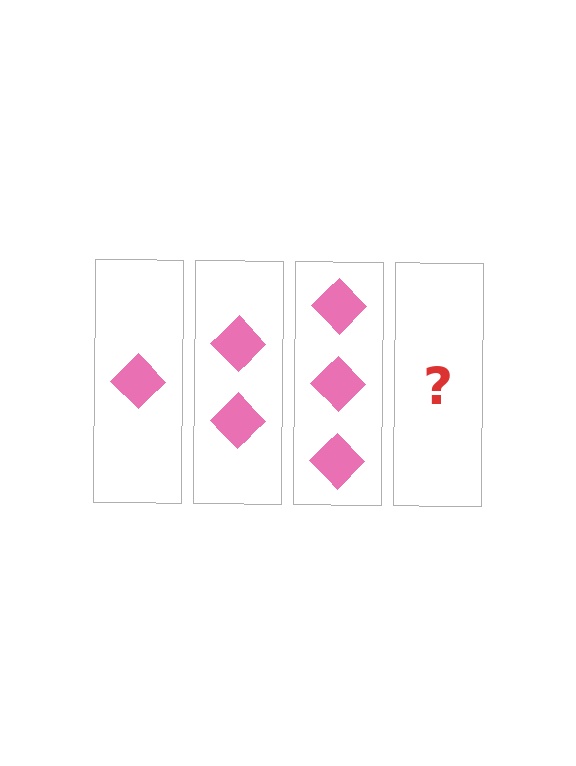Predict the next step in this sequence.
The next step is 4 diamonds.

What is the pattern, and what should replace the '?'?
The pattern is that each step adds one more diamond. The '?' should be 4 diamonds.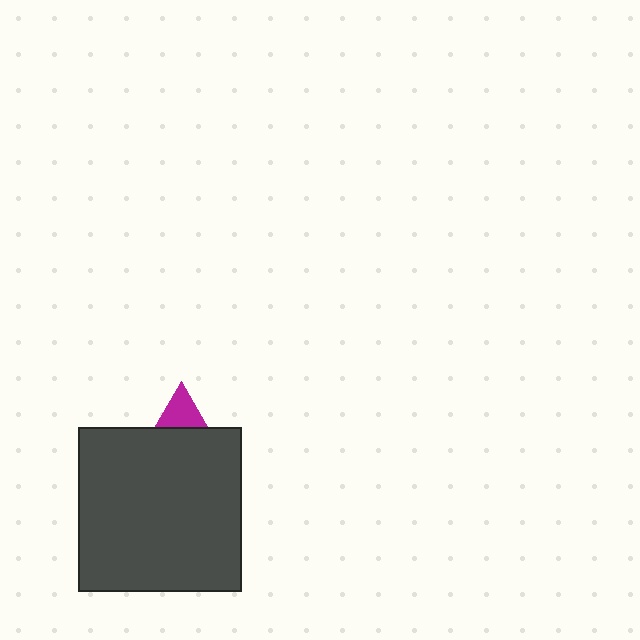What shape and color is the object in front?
The object in front is a dark gray square.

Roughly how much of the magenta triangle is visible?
A small part of it is visible (roughly 31%).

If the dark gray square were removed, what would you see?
You would see the complete magenta triangle.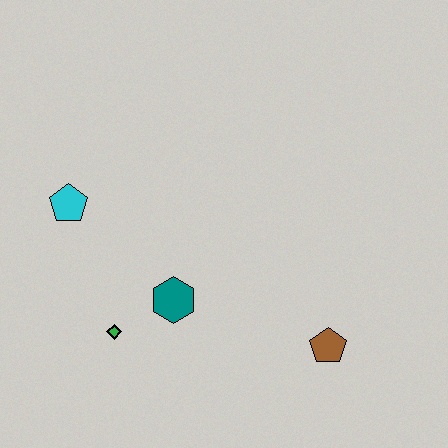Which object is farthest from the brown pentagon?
The cyan pentagon is farthest from the brown pentagon.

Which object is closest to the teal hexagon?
The green diamond is closest to the teal hexagon.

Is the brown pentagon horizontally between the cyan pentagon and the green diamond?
No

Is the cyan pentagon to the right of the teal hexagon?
No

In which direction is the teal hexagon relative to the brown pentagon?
The teal hexagon is to the left of the brown pentagon.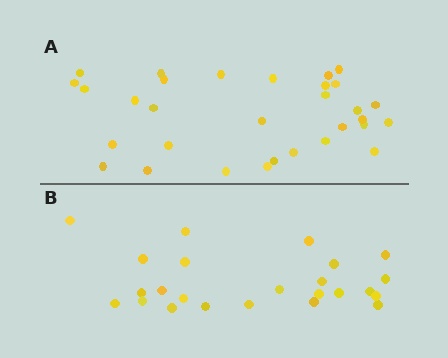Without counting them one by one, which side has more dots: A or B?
Region A (the top region) has more dots.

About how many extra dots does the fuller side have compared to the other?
Region A has roughly 8 or so more dots than region B.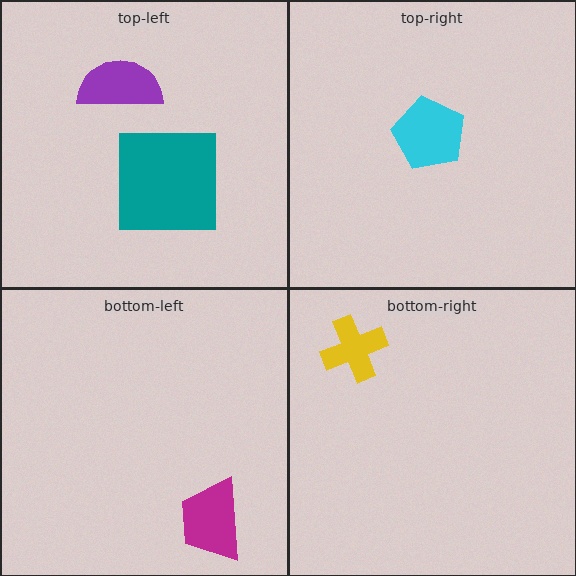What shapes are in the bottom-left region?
The magenta trapezoid.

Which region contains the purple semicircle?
The top-left region.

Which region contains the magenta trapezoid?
The bottom-left region.